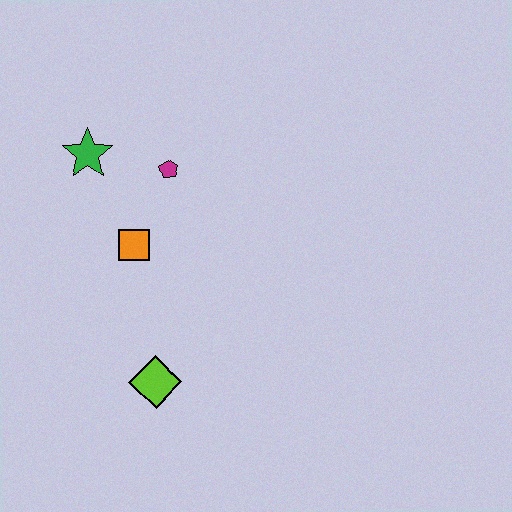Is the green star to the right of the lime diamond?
No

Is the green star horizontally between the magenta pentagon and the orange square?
No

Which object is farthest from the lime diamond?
The green star is farthest from the lime diamond.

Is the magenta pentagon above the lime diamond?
Yes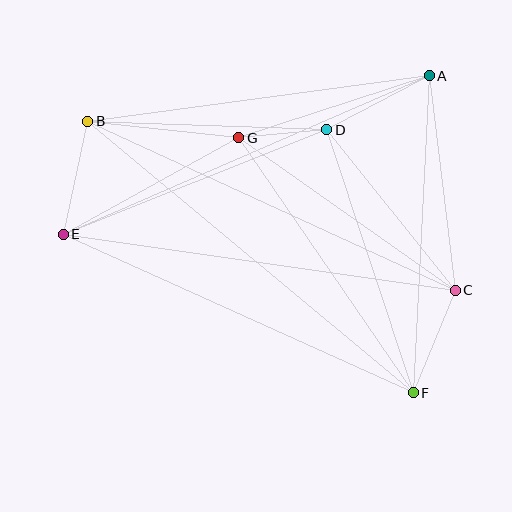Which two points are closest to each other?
Points D and G are closest to each other.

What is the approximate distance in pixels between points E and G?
The distance between E and G is approximately 200 pixels.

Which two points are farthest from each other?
Points B and F are farthest from each other.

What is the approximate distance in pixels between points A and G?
The distance between A and G is approximately 201 pixels.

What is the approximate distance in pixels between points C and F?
The distance between C and F is approximately 111 pixels.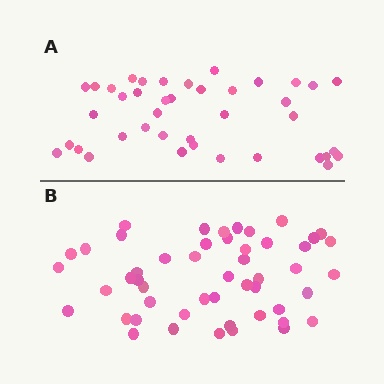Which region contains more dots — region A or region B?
Region B (the bottom region) has more dots.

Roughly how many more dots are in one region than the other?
Region B has roughly 10 or so more dots than region A.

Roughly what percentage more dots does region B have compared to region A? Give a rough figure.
About 25% more.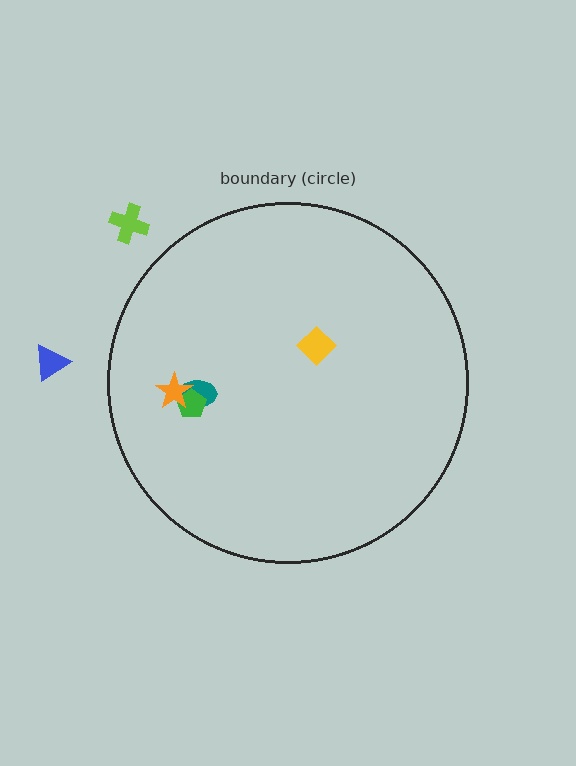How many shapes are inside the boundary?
4 inside, 2 outside.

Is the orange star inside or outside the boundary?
Inside.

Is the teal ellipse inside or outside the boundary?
Inside.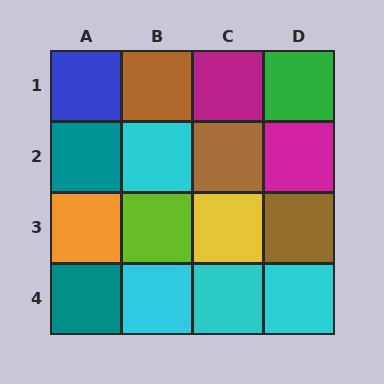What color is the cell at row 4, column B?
Cyan.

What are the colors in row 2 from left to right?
Teal, cyan, brown, magenta.